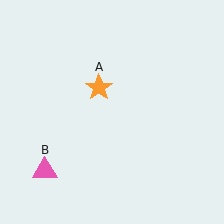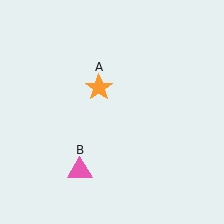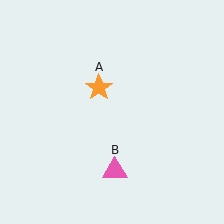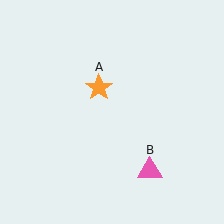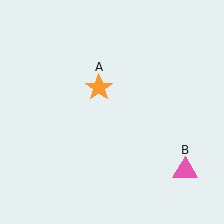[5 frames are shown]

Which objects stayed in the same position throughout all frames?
Orange star (object A) remained stationary.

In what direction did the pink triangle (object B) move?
The pink triangle (object B) moved right.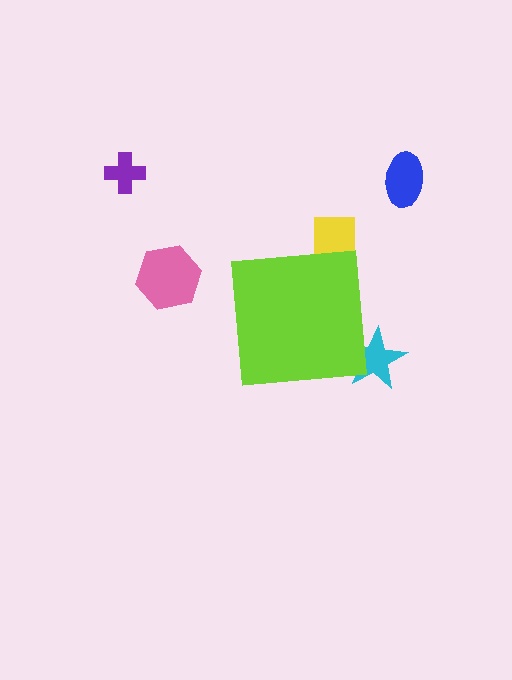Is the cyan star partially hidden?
Yes, the cyan star is partially hidden behind the lime square.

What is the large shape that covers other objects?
A lime square.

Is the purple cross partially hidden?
No, the purple cross is fully visible.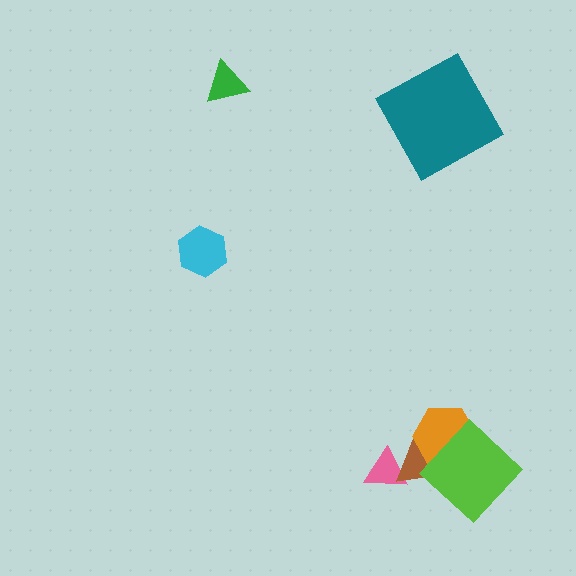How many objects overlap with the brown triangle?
3 objects overlap with the brown triangle.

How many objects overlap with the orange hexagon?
2 objects overlap with the orange hexagon.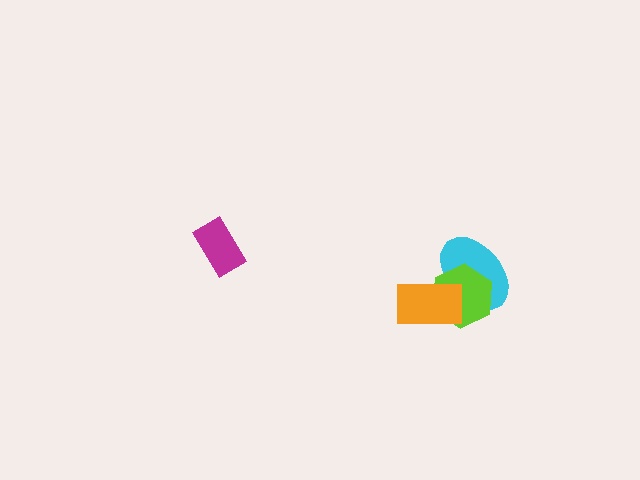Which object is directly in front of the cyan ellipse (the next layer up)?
The lime hexagon is directly in front of the cyan ellipse.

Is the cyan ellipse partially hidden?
Yes, it is partially covered by another shape.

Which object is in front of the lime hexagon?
The orange rectangle is in front of the lime hexagon.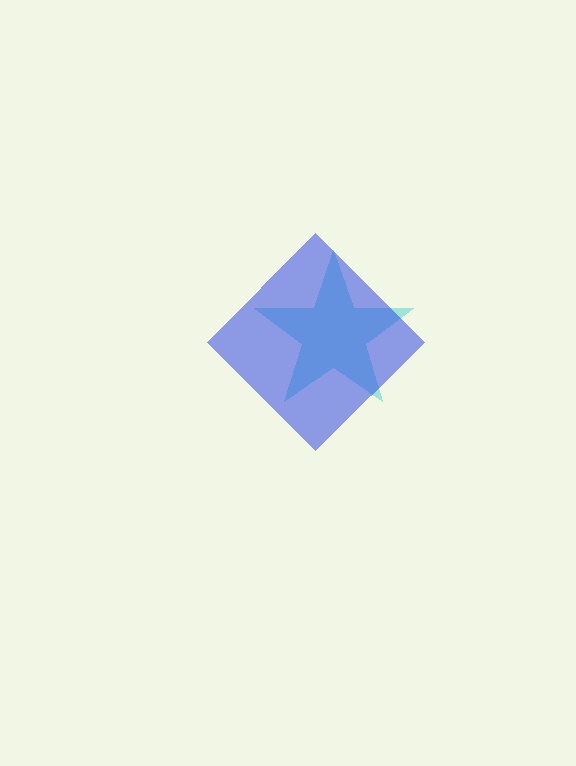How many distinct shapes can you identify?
There are 2 distinct shapes: a cyan star, a blue diamond.